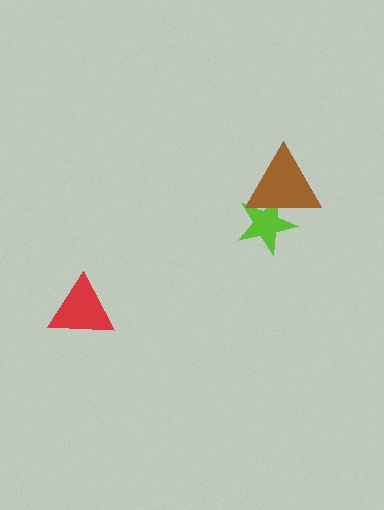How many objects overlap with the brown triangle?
1 object overlaps with the brown triangle.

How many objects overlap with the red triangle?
0 objects overlap with the red triangle.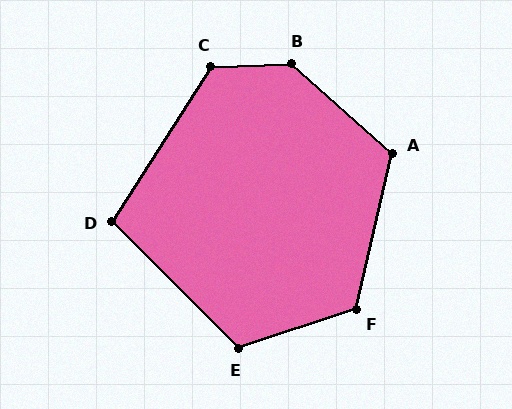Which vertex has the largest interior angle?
B, at approximately 136 degrees.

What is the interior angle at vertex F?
Approximately 121 degrees (obtuse).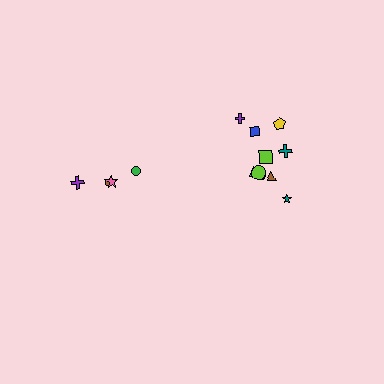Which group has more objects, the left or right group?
The right group.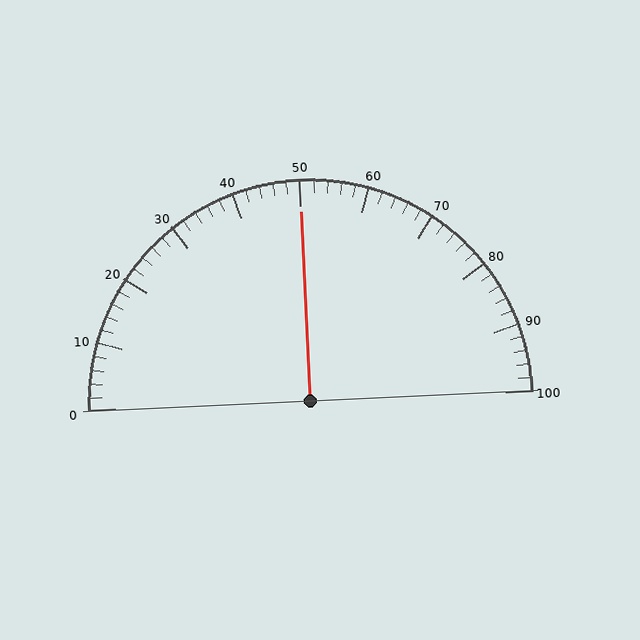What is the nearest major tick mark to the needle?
The nearest major tick mark is 50.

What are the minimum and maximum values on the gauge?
The gauge ranges from 0 to 100.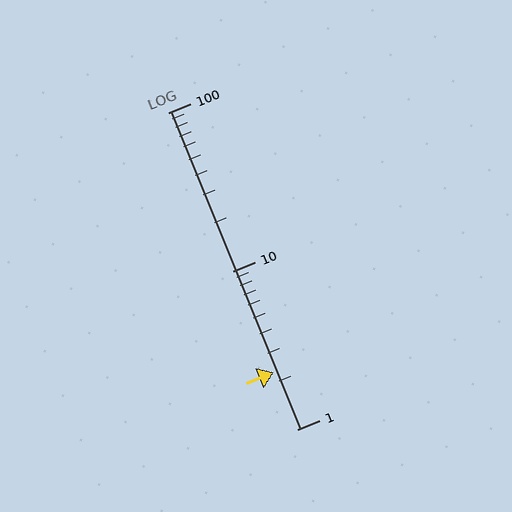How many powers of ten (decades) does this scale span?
The scale spans 2 decades, from 1 to 100.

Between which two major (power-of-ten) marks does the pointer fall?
The pointer is between 1 and 10.